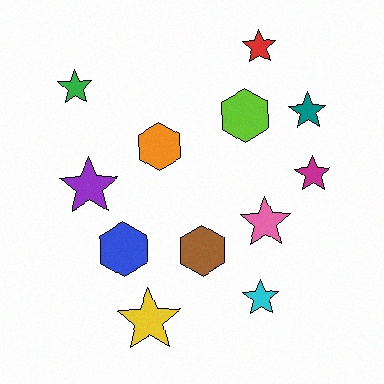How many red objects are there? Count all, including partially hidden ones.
There is 1 red object.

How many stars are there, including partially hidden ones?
There are 8 stars.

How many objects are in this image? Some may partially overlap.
There are 12 objects.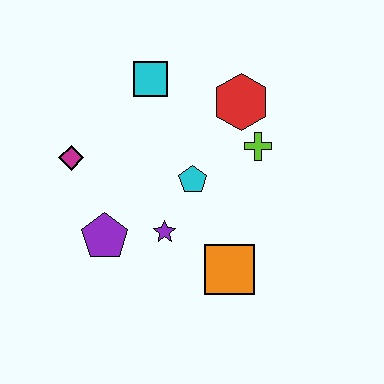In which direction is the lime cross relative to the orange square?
The lime cross is above the orange square.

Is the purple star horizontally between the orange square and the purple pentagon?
Yes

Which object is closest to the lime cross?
The red hexagon is closest to the lime cross.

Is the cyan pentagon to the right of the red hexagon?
No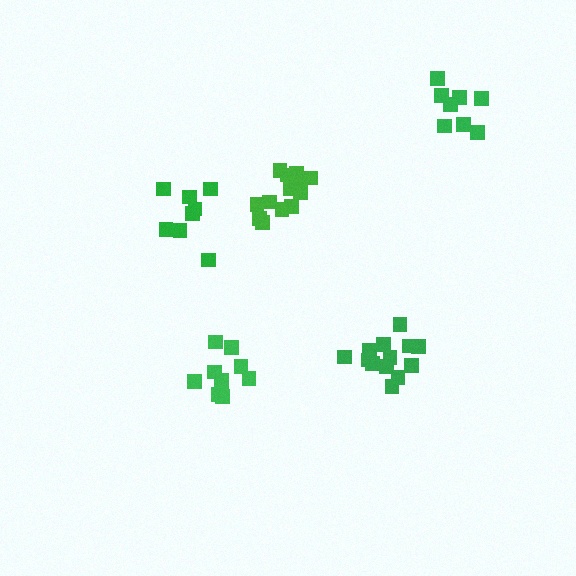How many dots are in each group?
Group 1: 10 dots, Group 2: 13 dots, Group 3: 13 dots, Group 4: 8 dots, Group 5: 8 dots (52 total).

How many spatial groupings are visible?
There are 5 spatial groupings.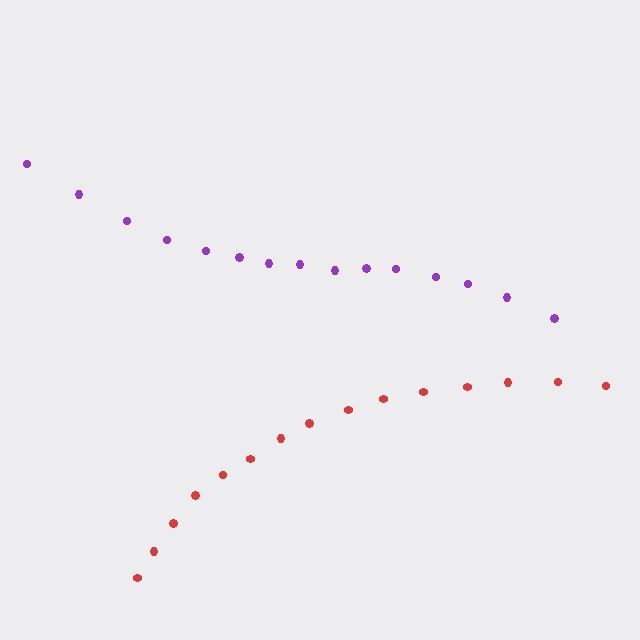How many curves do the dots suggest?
There are 2 distinct paths.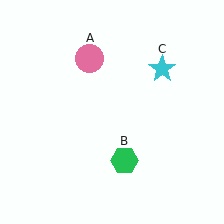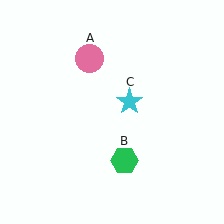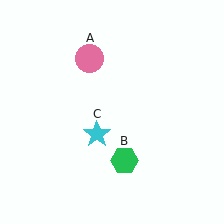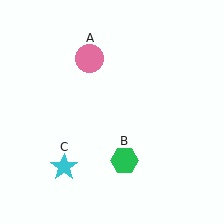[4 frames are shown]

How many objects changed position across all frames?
1 object changed position: cyan star (object C).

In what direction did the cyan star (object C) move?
The cyan star (object C) moved down and to the left.